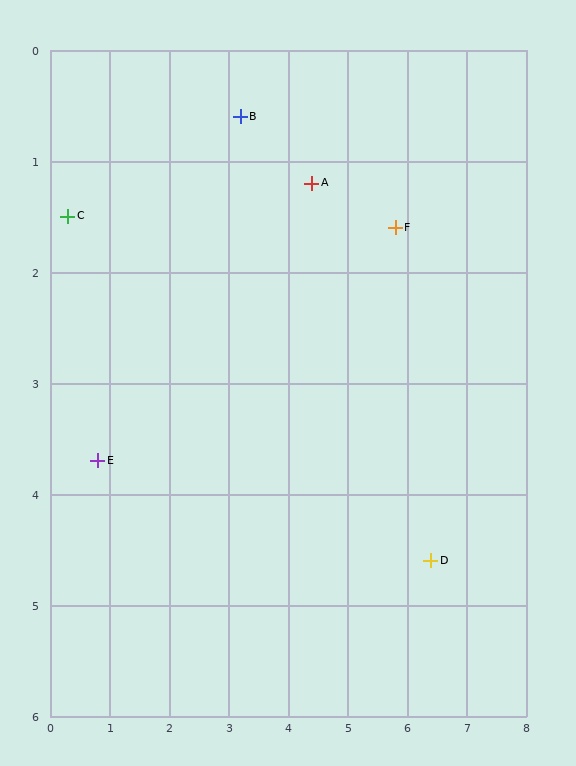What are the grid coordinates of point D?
Point D is at approximately (6.4, 4.6).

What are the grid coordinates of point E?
Point E is at approximately (0.8, 3.7).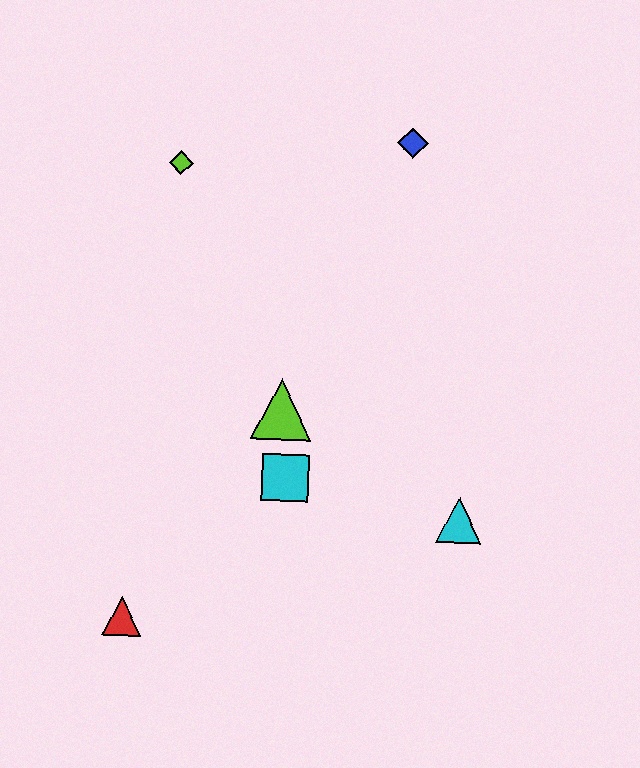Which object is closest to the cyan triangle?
The cyan square is closest to the cyan triangle.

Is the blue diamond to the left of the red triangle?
No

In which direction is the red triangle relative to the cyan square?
The red triangle is to the left of the cyan square.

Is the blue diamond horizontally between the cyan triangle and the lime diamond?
Yes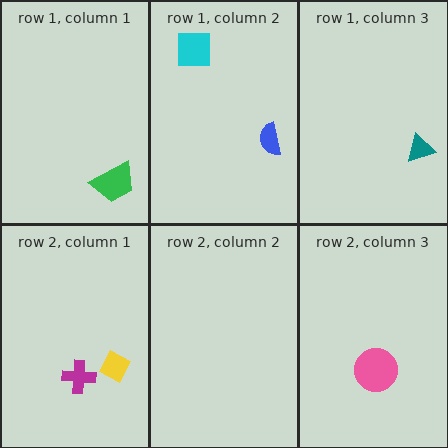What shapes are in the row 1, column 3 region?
The teal triangle.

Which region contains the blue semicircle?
The row 1, column 2 region.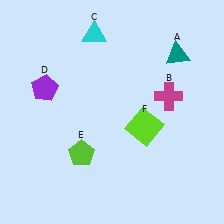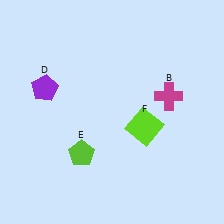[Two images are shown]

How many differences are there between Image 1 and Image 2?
There are 2 differences between the two images.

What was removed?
The cyan triangle (C), the teal triangle (A) were removed in Image 2.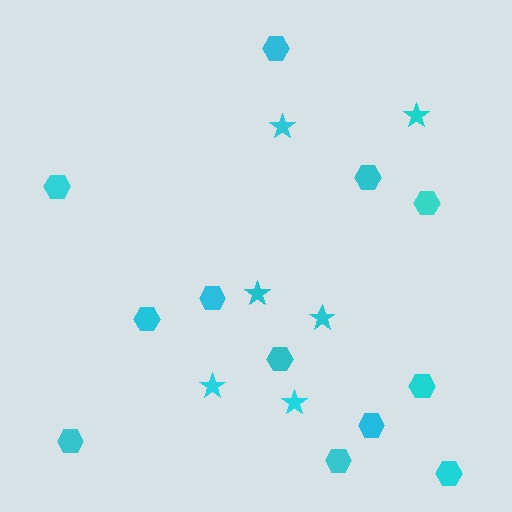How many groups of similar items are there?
There are 2 groups: one group of stars (6) and one group of hexagons (12).